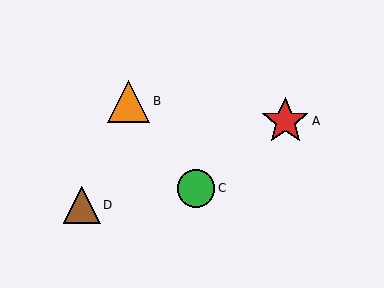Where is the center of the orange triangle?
The center of the orange triangle is at (129, 101).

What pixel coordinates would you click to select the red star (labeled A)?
Click at (285, 121) to select the red star A.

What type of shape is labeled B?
Shape B is an orange triangle.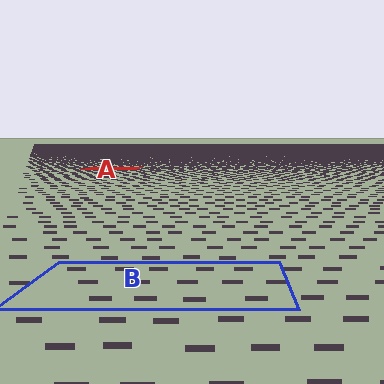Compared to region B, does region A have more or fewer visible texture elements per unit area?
Region A has more texture elements per unit area — they are packed more densely because it is farther away.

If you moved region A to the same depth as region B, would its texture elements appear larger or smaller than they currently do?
They would appear larger. At a closer depth, the same texture elements are projected at a bigger on-screen size.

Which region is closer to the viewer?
Region B is closer. The texture elements there are larger and more spread out.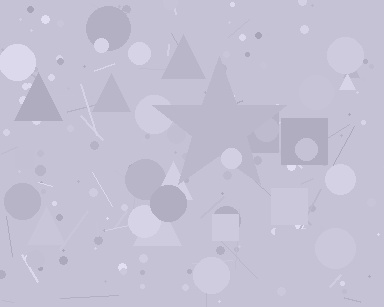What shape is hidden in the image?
A star is hidden in the image.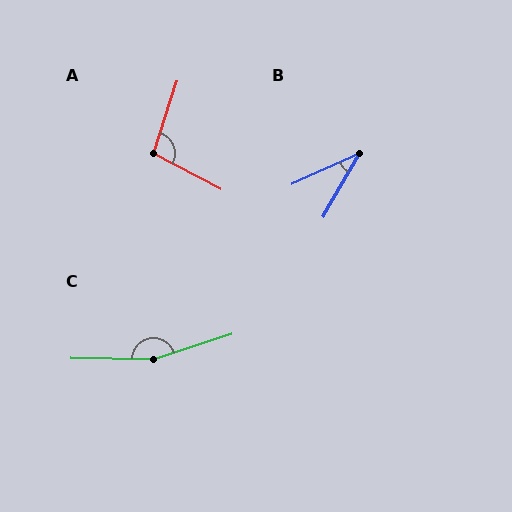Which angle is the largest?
C, at approximately 161 degrees.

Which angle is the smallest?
B, at approximately 36 degrees.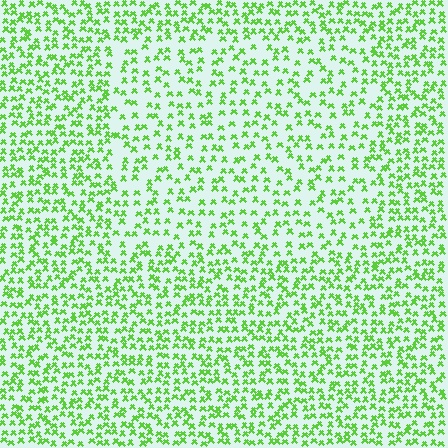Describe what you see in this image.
The image contains small lime elements arranged at two different densities. A rectangle-shaped region is visible where the elements are less densely packed than the surrounding area.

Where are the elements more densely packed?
The elements are more densely packed outside the rectangle boundary.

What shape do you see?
I see a rectangle.